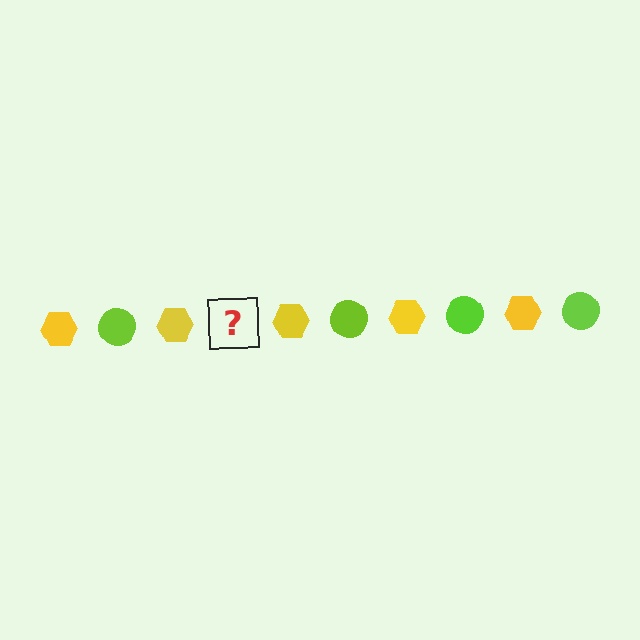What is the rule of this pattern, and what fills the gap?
The rule is that the pattern alternates between yellow hexagon and lime circle. The gap should be filled with a lime circle.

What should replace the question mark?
The question mark should be replaced with a lime circle.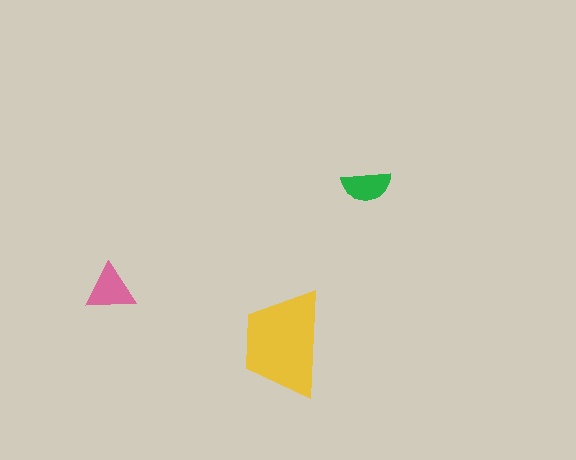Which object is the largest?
The yellow trapezoid.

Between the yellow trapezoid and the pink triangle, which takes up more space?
The yellow trapezoid.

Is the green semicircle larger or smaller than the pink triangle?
Smaller.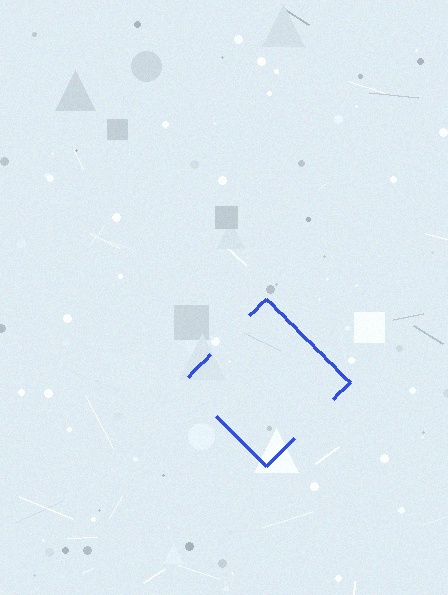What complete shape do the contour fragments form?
The contour fragments form a diamond.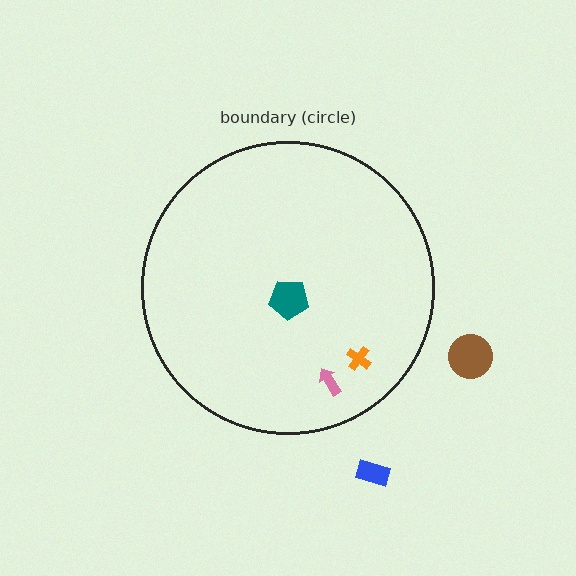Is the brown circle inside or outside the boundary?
Outside.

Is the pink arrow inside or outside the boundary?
Inside.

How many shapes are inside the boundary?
3 inside, 2 outside.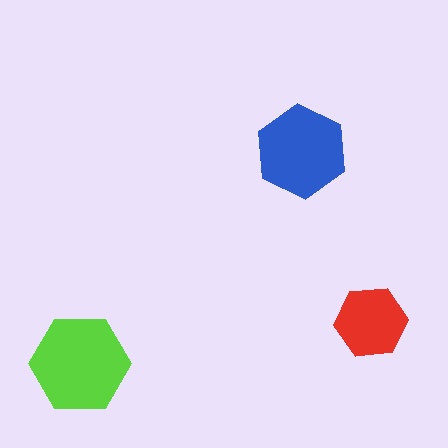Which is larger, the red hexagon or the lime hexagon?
The lime one.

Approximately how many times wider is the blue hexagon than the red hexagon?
About 1.5 times wider.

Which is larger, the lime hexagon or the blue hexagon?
The lime one.